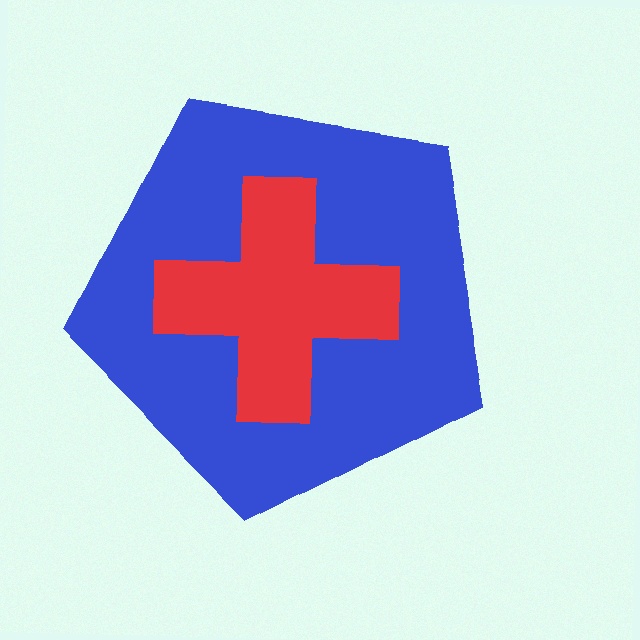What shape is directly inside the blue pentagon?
The red cross.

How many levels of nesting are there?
2.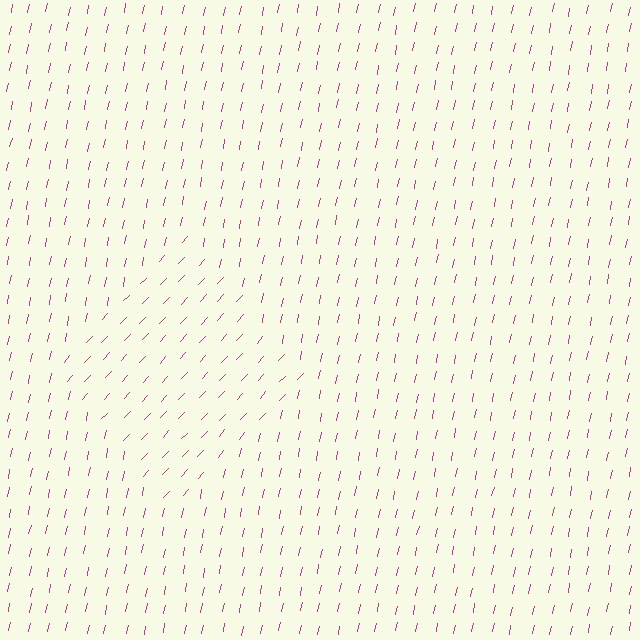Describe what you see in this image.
The image is filled with small magenta line segments. A diamond region in the image has lines oriented differently from the surrounding lines, creating a visible texture boundary.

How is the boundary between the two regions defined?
The boundary is defined purely by a change in line orientation (approximately 31 degrees difference). All lines are the same color and thickness.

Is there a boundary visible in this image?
Yes, there is a texture boundary formed by a change in line orientation.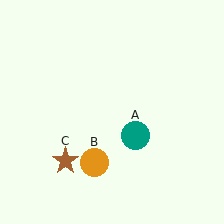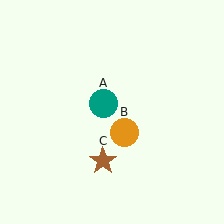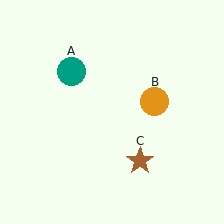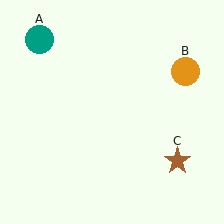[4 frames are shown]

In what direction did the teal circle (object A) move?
The teal circle (object A) moved up and to the left.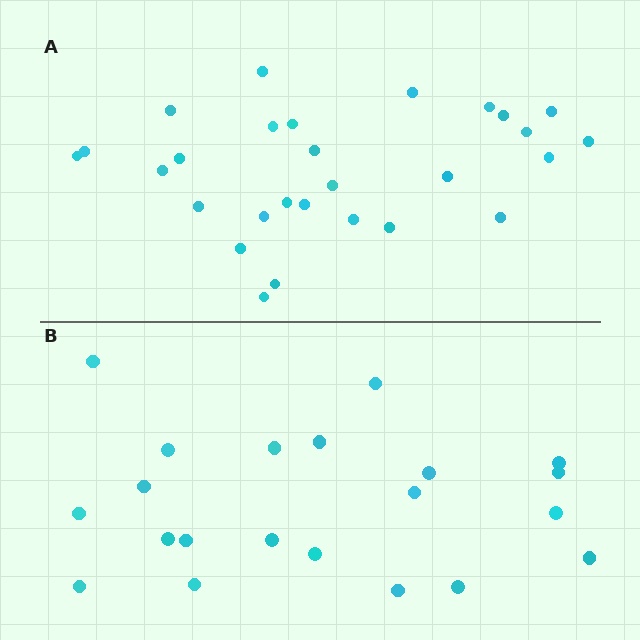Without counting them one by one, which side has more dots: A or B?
Region A (the top region) has more dots.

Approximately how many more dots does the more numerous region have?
Region A has roughly 8 or so more dots than region B.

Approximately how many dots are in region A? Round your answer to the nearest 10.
About 30 dots. (The exact count is 28, which rounds to 30.)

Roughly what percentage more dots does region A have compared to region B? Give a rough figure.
About 35% more.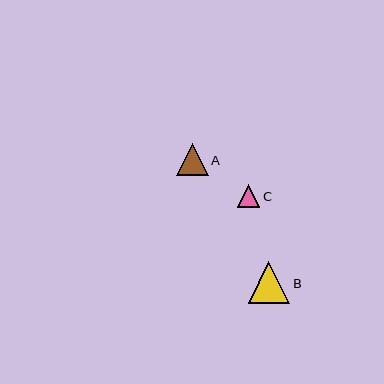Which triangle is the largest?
Triangle B is the largest with a size of approximately 41 pixels.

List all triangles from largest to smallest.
From largest to smallest: B, A, C.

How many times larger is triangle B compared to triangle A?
Triangle B is approximately 1.3 times the size of triangle A.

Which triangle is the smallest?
Triangle C is the smallest with a size of approximately 23 pixels.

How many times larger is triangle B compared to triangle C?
Triangle B is approximately 1.8 times the size of triangle C.